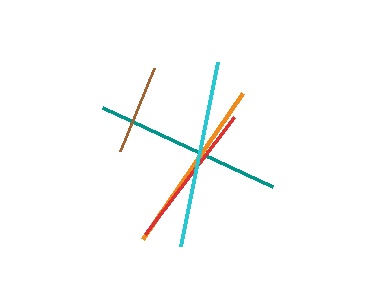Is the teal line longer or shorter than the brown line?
The teal line is longer than the brown line.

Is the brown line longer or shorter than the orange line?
The orange line is longer than the brown line.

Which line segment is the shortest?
The brown line is the shortest at approximately 89 pixels.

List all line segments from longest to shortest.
From longest to shortest: cyan, teal, orange, red, brown.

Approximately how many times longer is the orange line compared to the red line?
The orange line is approximately 1.2 times the length of the red line.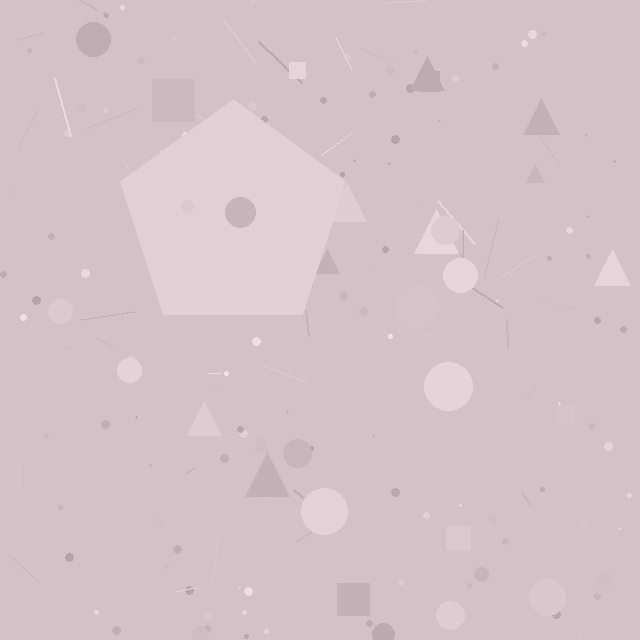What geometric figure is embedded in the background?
A pentagon is embedded in the background.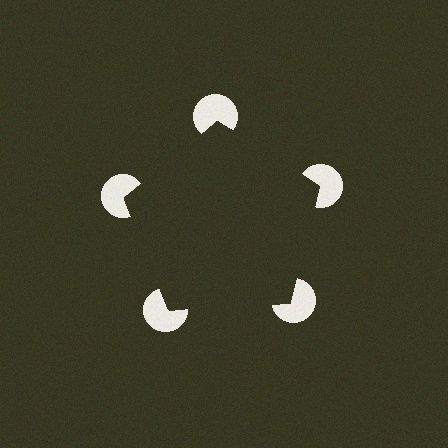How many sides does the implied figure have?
5 sides.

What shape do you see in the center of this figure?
An illusory pentagon — its edges are inferred from the aligned wedge cuts in the pac-man discs, not physically drawn.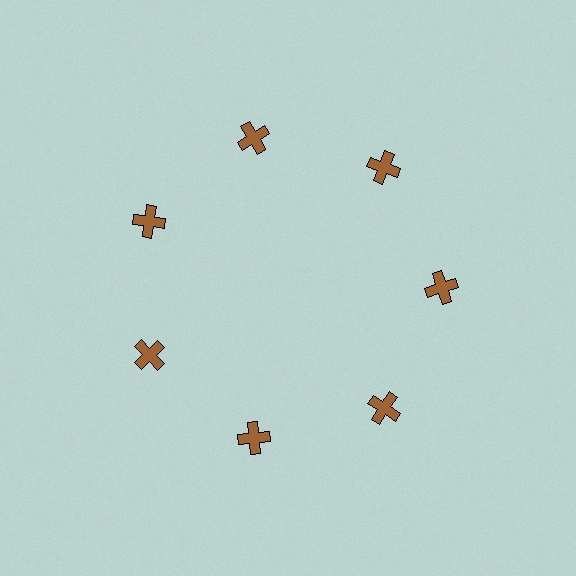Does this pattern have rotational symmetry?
Yes, this pattern has 7-fold rotational symmetry. It looks the same after rotating 51 degrees around the center.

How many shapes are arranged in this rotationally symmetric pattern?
There are 7 shapes, arranged in 7 groups of 1.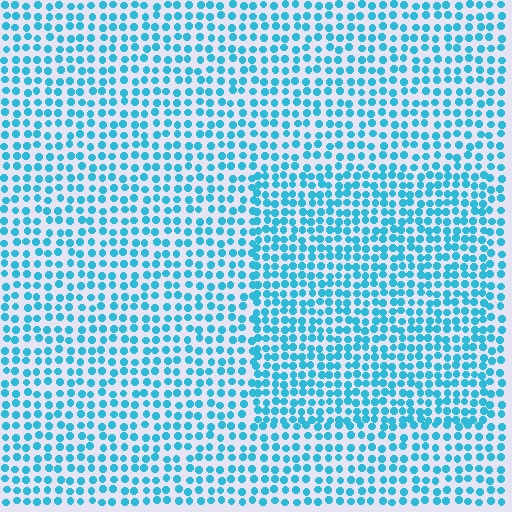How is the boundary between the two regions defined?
The boundary is defined by a change in element density (approximately 1.4x ratio). All elements are the same color, size, and shape.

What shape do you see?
I see a rectangle.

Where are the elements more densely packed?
The elements are more densely packed inside the rectangle boundary.